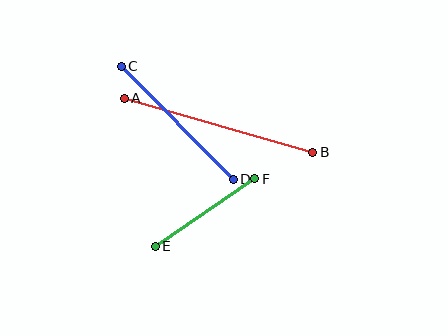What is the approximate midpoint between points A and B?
The midpoint is at approximately (219, 125) pixels.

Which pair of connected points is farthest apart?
Points A and B are farthest apart.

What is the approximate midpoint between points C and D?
The midpoint is at approximately (177, 123) pixels.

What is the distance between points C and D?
The distance is approximately 159 pixels.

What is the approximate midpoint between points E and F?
The midpoint is at approximately (205, 213) pixels.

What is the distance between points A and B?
The distance is approximately 196 pixels.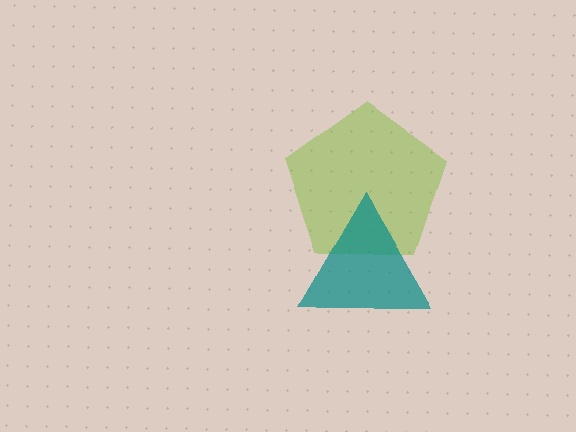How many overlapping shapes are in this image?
There are 2 overlapping shapes in the image.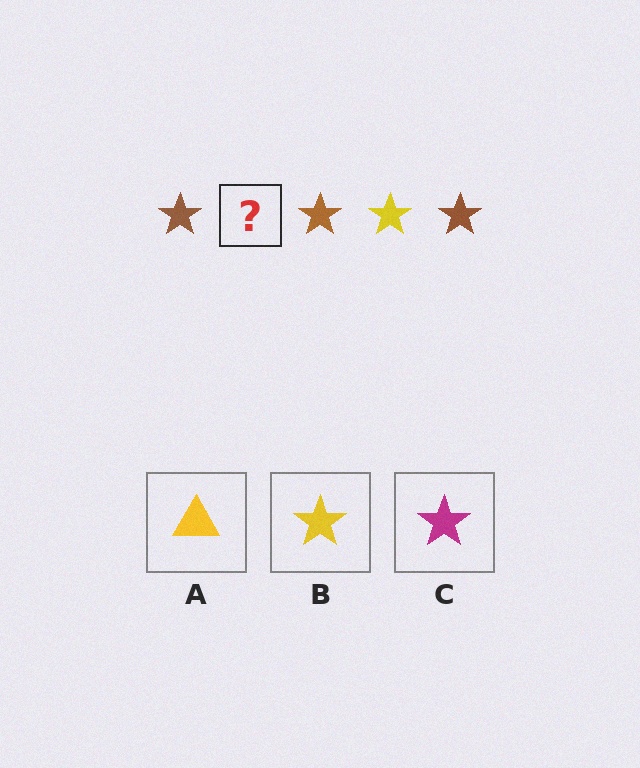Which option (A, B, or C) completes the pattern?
B.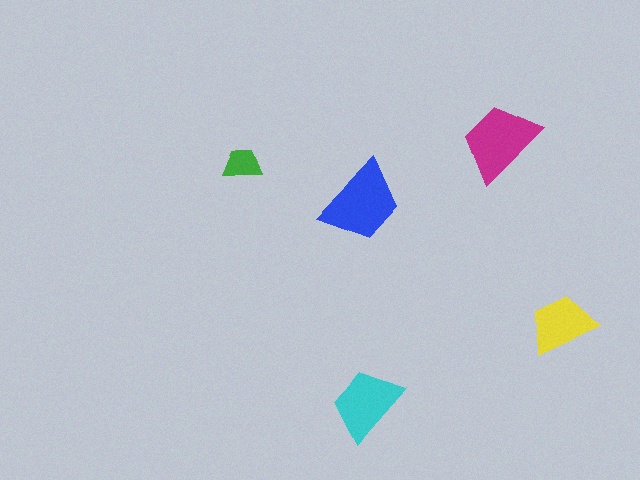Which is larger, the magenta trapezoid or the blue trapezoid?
The blue one.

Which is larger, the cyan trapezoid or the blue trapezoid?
The blue one.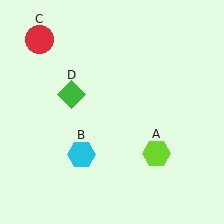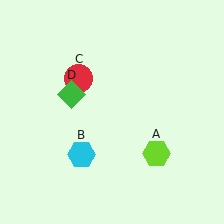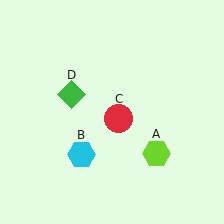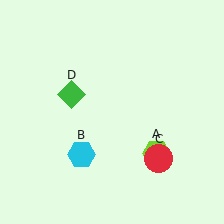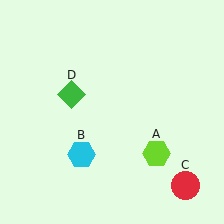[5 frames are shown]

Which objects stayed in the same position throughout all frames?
Lime hexagon (object A) and cyan hexagon (object B) and green diamond (object D) remained stationary.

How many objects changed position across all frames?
1 object changed position: red circle (object C).